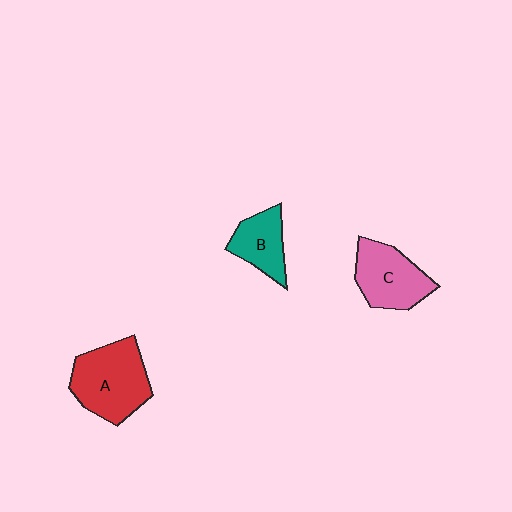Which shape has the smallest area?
Shape B (teal).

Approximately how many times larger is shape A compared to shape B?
Approximately 1.7 times.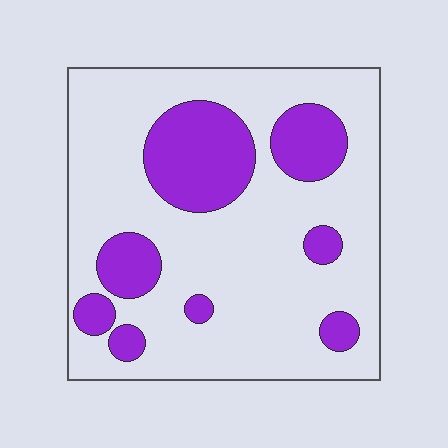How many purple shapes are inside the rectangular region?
8.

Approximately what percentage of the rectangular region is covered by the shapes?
Approximately 25%.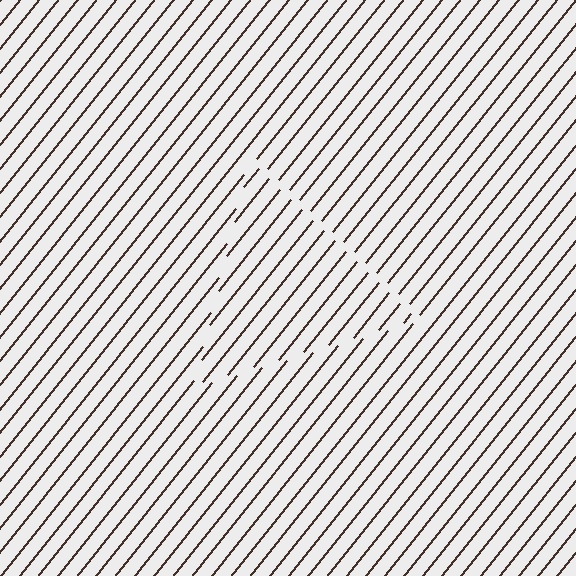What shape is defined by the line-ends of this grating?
An illusory triangle. The interior of the shape contains the same grating, shifted by half a period — the contour is defined by the phase discontinuity where line-ends from the inner and outer gratings abut.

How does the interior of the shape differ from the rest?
The interior of the shape contains the same grating, shifted by half a period — the contour is defined by the phase discontinuity where line-ends from the inner and outer gratings abut.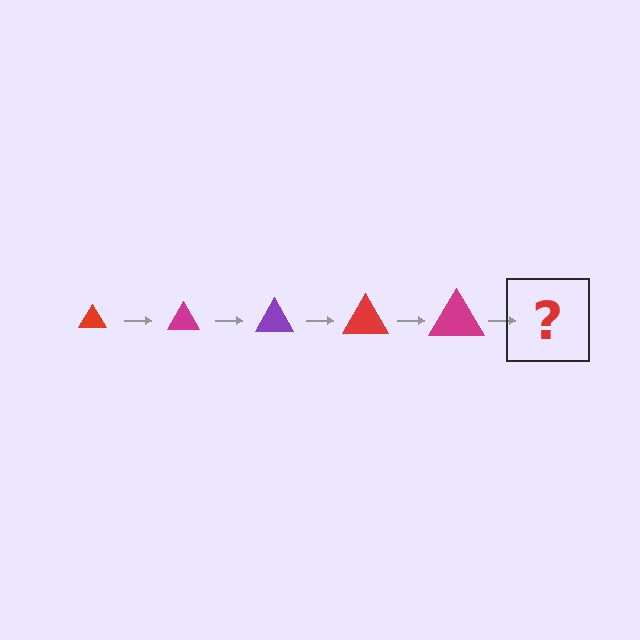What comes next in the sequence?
The next element should be a purple triangle, larger than the previous one.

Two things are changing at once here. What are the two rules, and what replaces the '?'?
The two rules are that the triangle grows larger each step and the color cycles through red, magenta, and purple. The '?' should be a purple triangle, larger than the previous one.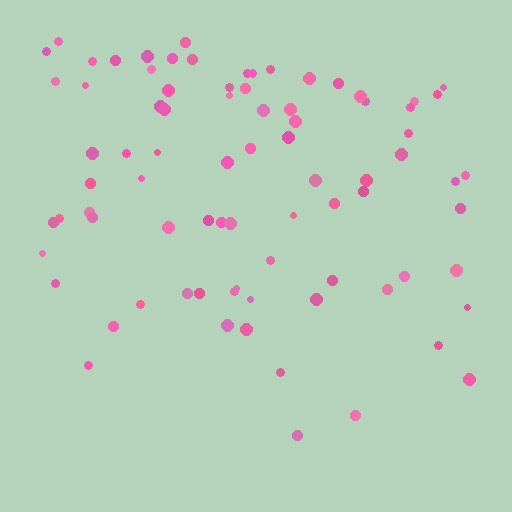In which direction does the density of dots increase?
From bottom to top, with the top side densest.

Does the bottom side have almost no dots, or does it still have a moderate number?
Still a moderate number, just noticeably fewer than the top.